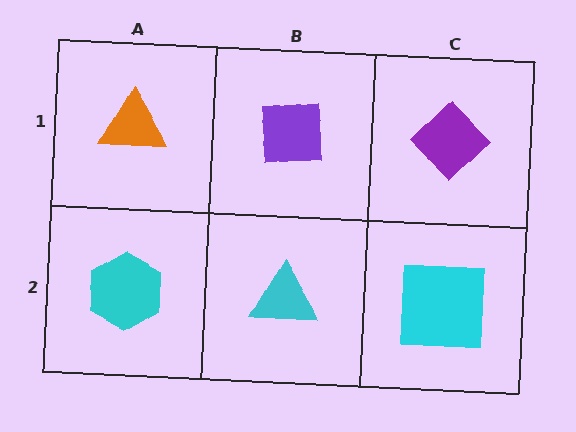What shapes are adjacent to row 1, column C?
A cyan square (row 2, column C), a purple square (row 1, column B).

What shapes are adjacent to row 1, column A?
A cyan hexagon (row 2, column A), a purple square (row 1, column B).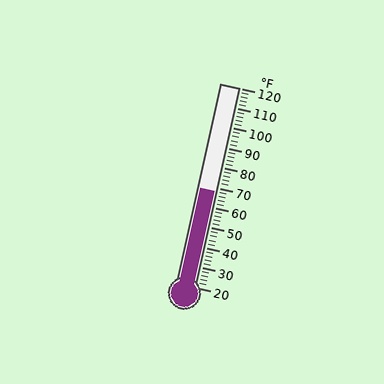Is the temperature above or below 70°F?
The temperature is below 70°F.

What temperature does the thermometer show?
The thermometer shows approximately 68°F.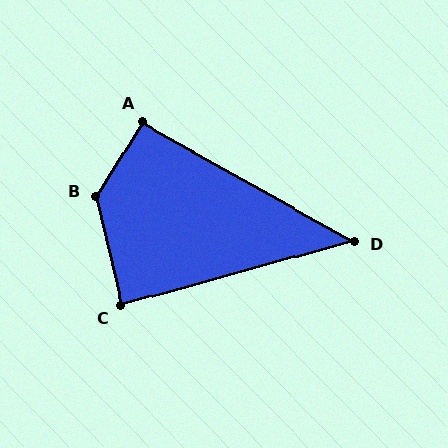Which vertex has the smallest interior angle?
D, at approximately 45 degrees.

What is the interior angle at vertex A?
Approximately 92 degrees (approximately right).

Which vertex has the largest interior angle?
B, at approximately 135 degrees.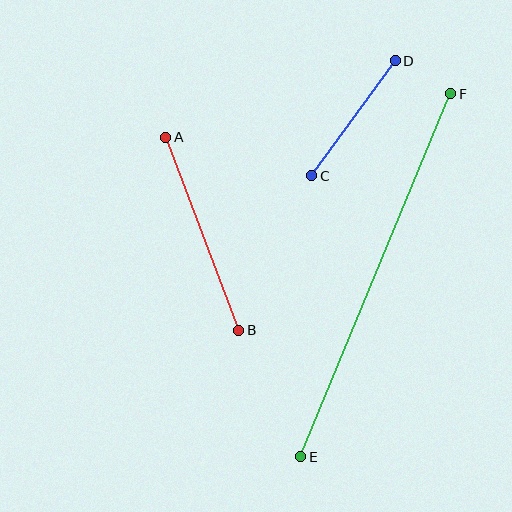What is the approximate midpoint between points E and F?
The midpoint is at approximately (376, 275) pixels.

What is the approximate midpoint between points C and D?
The midpoint is at approximately (353, 118) pixels.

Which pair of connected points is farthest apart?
Points E and F are farthest apart.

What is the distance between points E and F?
The distance is approximately 393 pixels.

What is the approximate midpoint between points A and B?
The midpoint is at approximately (202, 234) pixels.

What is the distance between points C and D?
The distance is approximately 142 pixels.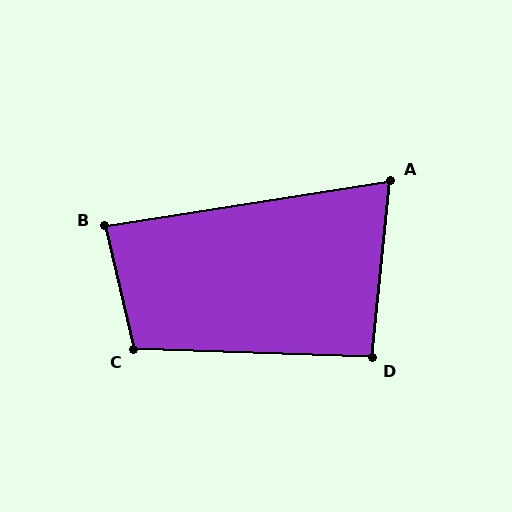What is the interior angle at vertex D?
Approximately 94 degrees (approximately right).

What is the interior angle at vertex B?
Approximately 86 degrees (approximately right).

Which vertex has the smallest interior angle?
A, at approximately 75 degrees.